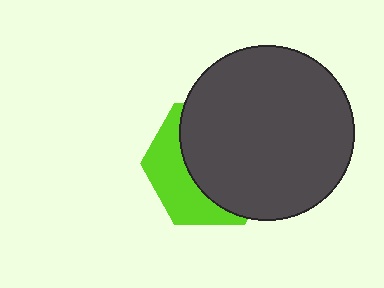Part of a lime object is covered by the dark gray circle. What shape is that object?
It is a hexagon.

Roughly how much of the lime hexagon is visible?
A small part of it is visible (roughly 36%).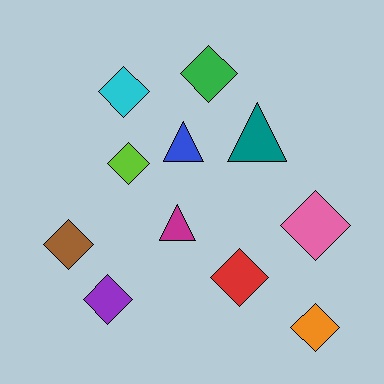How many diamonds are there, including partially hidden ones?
There are 8 diamonds.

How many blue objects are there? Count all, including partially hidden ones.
There is 1 blue object.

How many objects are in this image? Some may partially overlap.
There are 11 objects.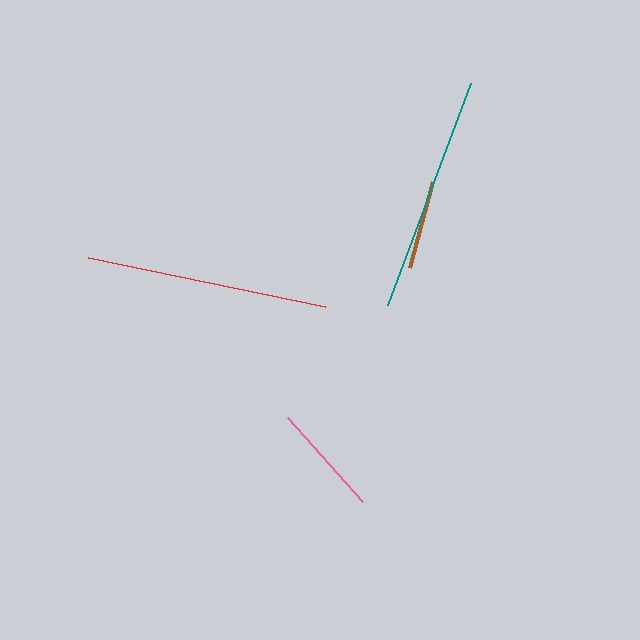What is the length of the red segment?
The red segment is approximately 242 pixels long.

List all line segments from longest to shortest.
From longest to shortest: red, teal, pink, brown.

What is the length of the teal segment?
The teal segment is approximately 237 pixels long.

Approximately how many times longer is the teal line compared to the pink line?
The teal line is approximately 2.1 times the length of the pink line.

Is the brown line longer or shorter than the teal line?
The teal line is longer than the brown line.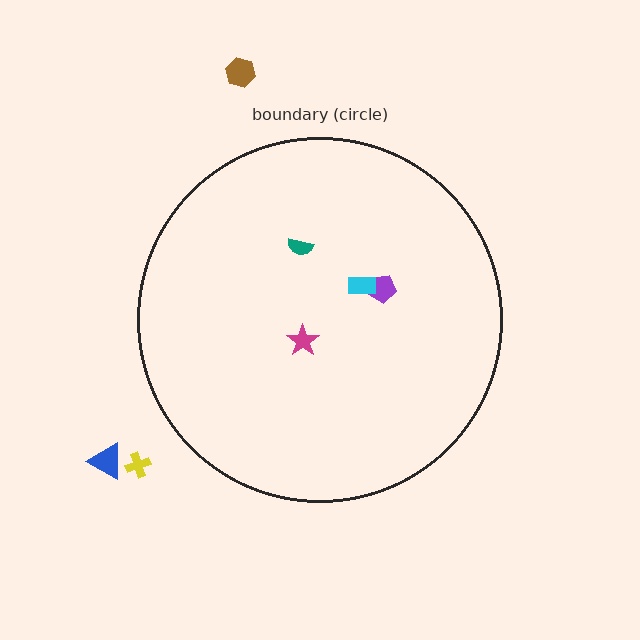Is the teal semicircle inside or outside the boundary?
Inside.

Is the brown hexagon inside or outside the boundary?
Outside.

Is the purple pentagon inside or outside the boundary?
Inside.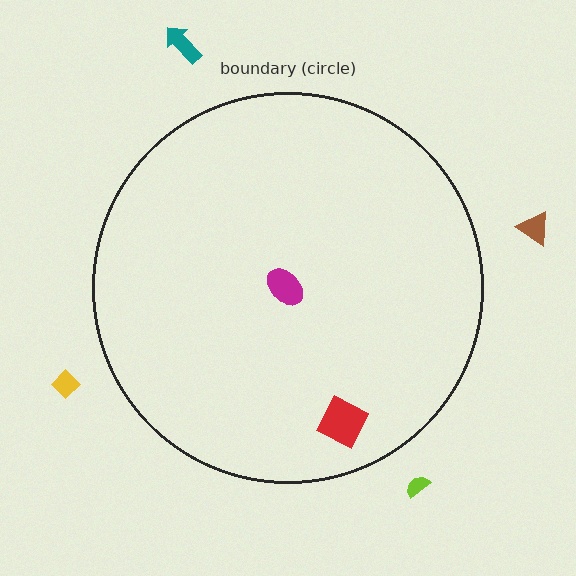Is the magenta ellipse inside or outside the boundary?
Inside.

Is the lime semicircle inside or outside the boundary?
Outside.